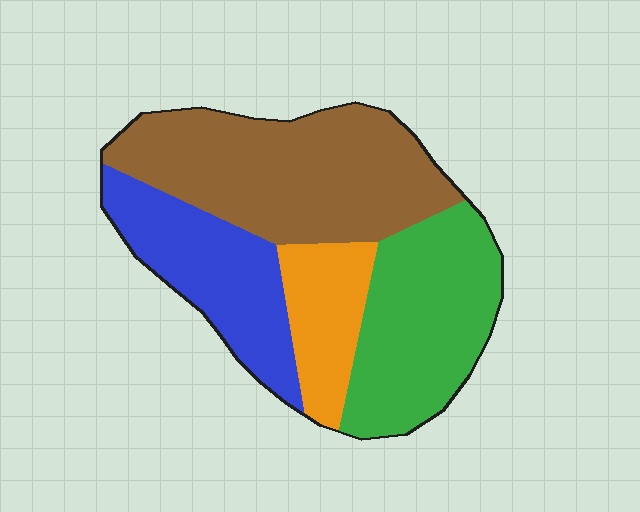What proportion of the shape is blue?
Blue takes up about one fifth (1/5) of the shape.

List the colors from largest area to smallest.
From largest to smallest: brown, green, blue, orange.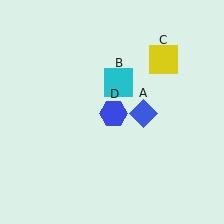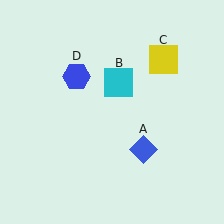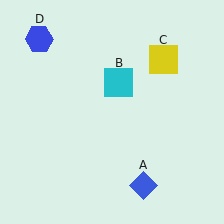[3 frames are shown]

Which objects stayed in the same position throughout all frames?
Cyan square (object B) and yellow square (object C) remained stationary.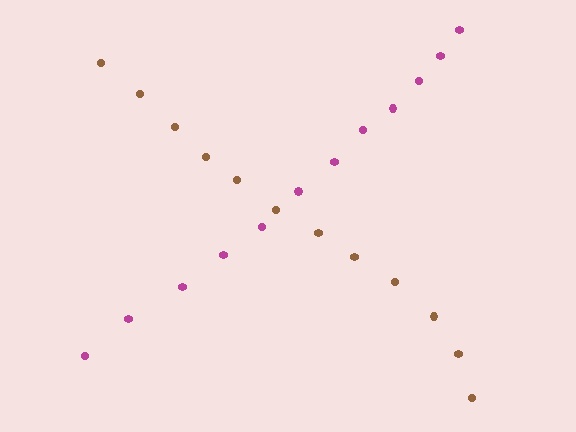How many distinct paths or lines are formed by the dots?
There are 2 distinct paths.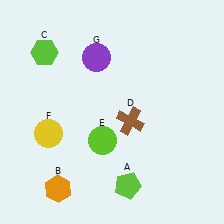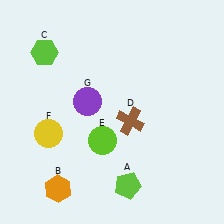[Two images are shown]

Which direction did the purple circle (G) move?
The purple circle (G) moved down.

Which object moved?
The purple circle (G) moved down.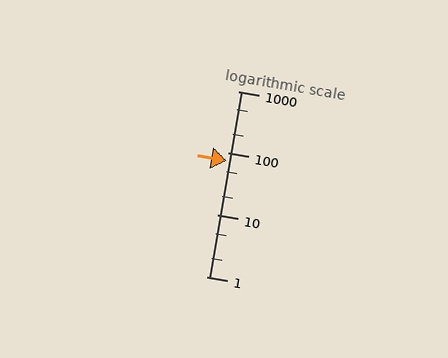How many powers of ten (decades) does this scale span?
The scale spans 3 decades, from 1 to 1000.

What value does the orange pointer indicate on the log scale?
The pointer indicates approximately 74.